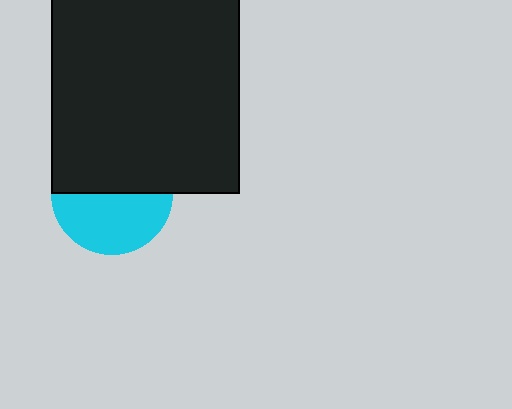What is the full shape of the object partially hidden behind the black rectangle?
The partially hidden object is a cyan circle.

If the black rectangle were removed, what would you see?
You would see the complete cyan circle.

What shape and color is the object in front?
The object in front is a black rectangle.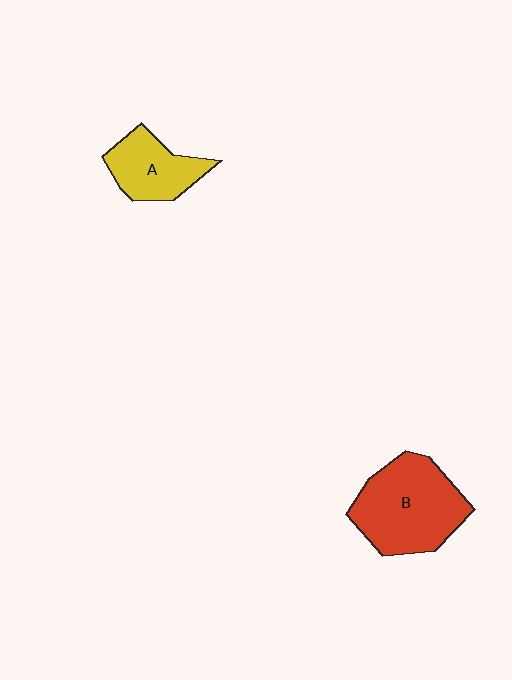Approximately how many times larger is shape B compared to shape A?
Approximately 1.7 times.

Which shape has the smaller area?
Shape A (yellow).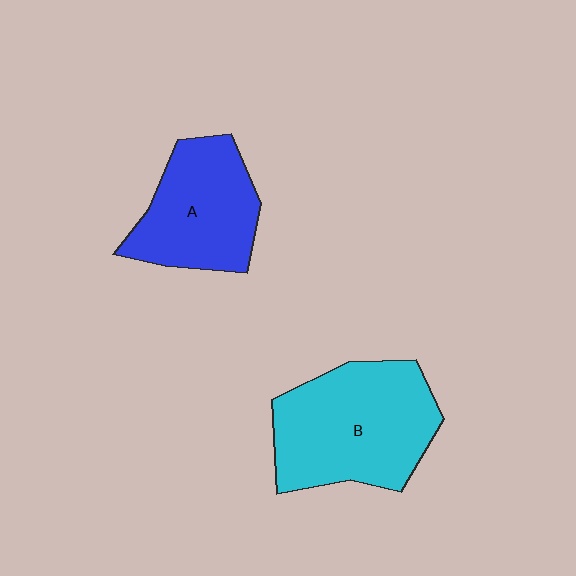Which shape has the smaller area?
Shape A (blue).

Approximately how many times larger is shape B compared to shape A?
Approximately 1.3 times.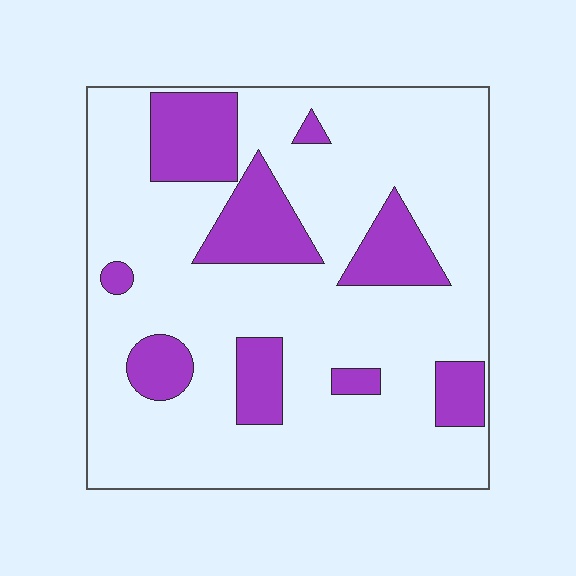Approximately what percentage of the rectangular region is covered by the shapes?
Approximately 20%.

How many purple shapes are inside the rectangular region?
9.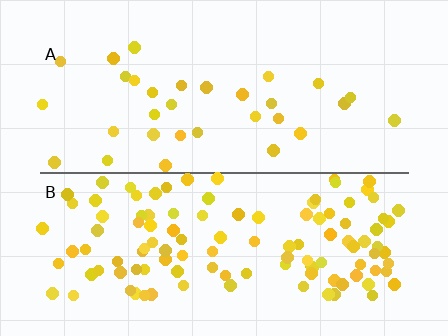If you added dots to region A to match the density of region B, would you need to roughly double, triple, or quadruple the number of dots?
Approximately quadruple.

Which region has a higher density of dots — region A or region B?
B (the bottom).